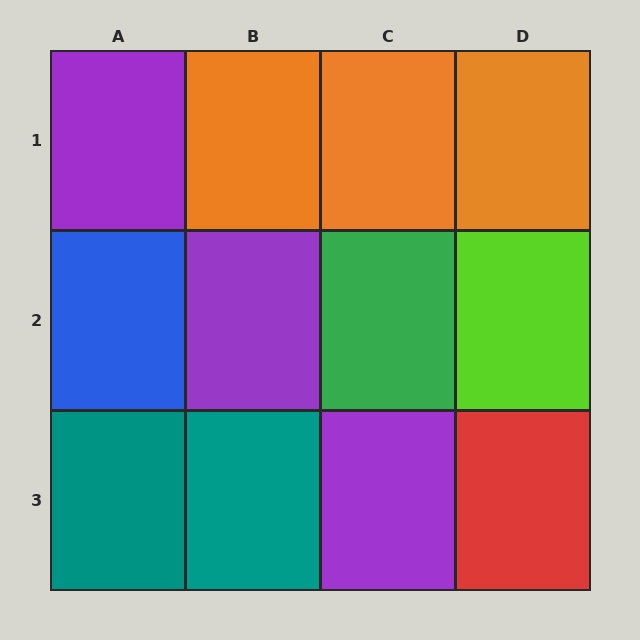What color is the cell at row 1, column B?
Orange.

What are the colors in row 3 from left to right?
Teal, teal, purple, red.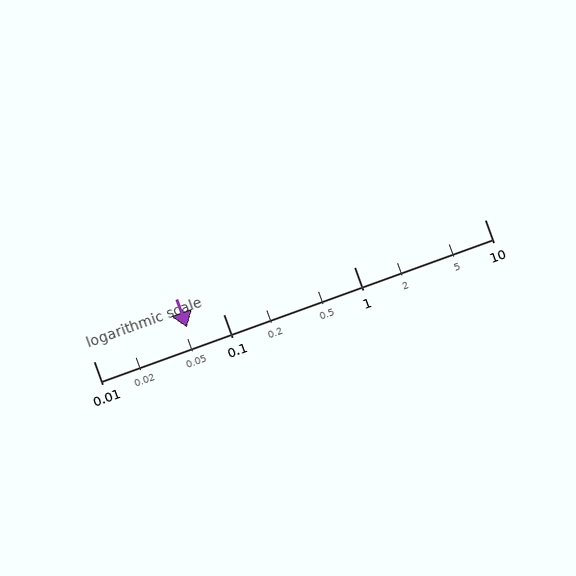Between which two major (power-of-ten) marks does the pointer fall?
The pointer is between 0.01 and 0.1.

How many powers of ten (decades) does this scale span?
The scale spans 3 decades, from 0.01 to 10.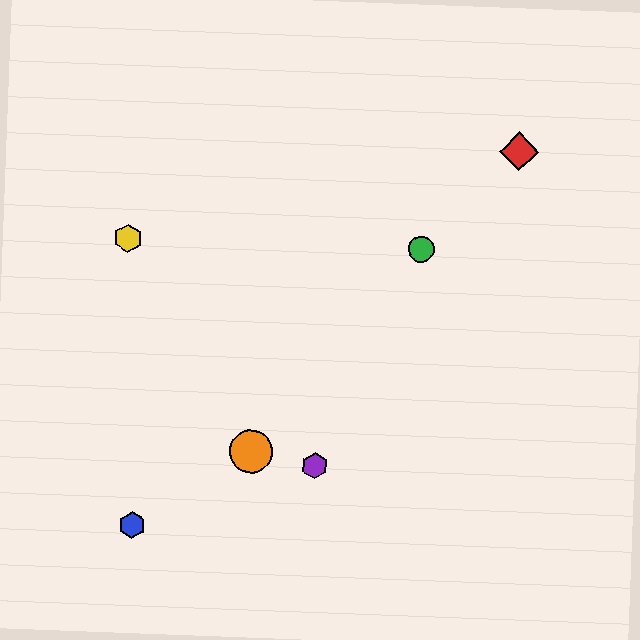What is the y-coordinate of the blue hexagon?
The blue hexagon is at y≈525.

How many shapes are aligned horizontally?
2 shapes (the green circle, the yellow hexagon) are aligned horizontally.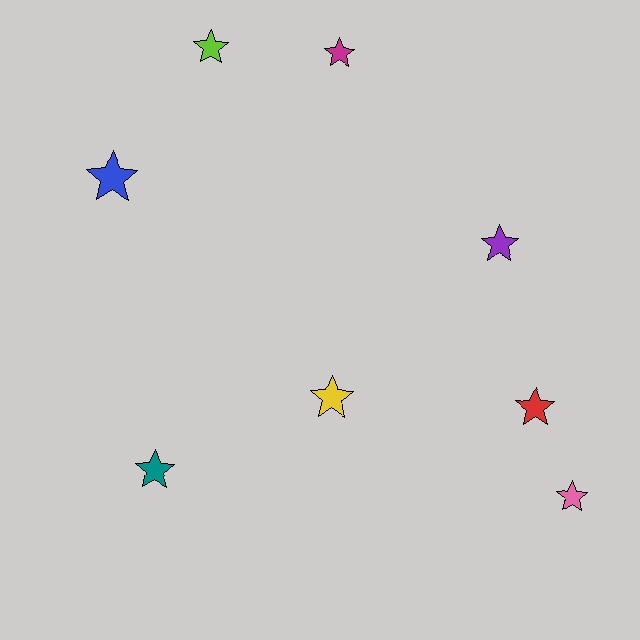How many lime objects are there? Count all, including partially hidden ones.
There is 1 lime object.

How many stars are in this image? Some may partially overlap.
There are 8 stars.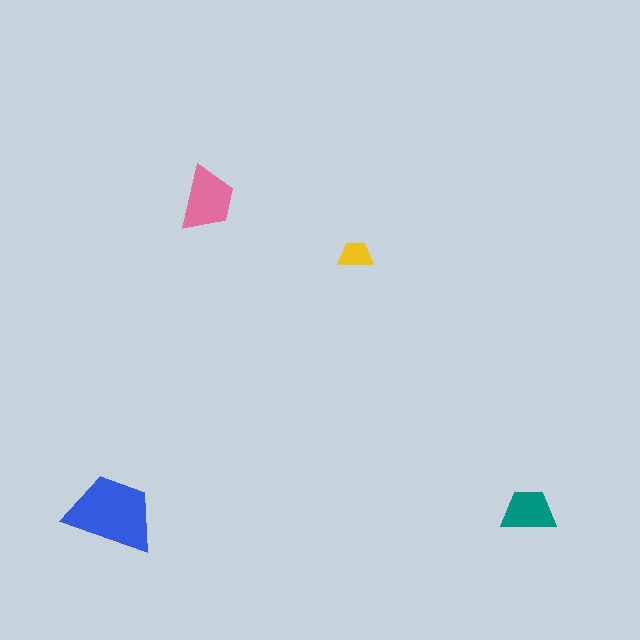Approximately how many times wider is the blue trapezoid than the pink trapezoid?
About 1.5 times wider.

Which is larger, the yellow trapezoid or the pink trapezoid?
The pink one.